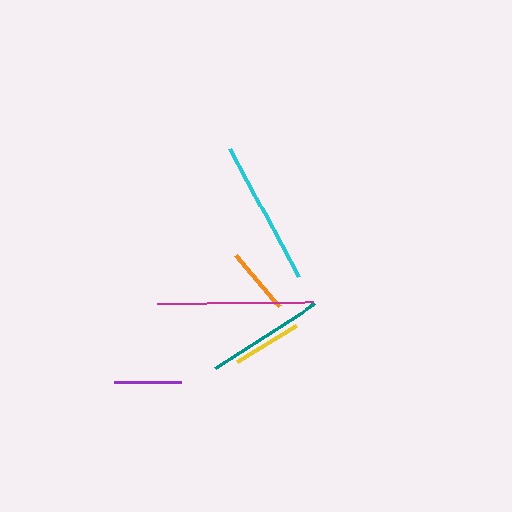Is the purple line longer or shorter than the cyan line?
The cyan line is longer than the purple line.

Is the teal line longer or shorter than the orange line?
The teal line is longer than the orange line.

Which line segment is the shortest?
The orange line is the shortest at approximately 66 pixels.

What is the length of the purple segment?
The purple segment is approximately 67 pixels long.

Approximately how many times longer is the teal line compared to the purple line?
The teal line is approximately 1.8 times the length of the purple line.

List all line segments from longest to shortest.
From longest to shortest: magenta, cyan, teal, yellow, purple, orange.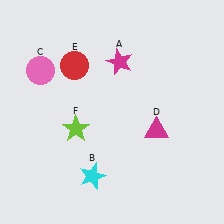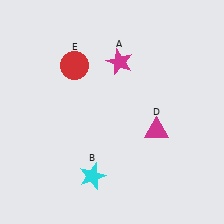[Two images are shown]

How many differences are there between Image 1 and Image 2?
There are 2 differences between the two images.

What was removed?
The lime star (F), the pink circle (C) were removed in Image 2.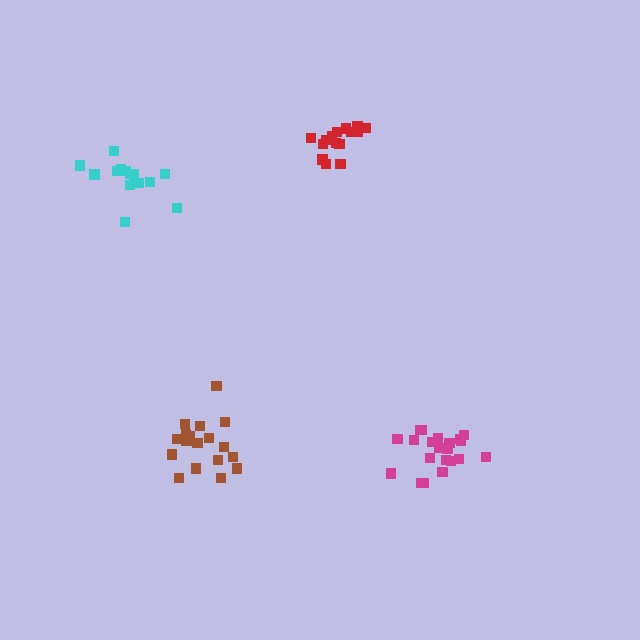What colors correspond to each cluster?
The clusters are colored: cyan, red, brown, magenta.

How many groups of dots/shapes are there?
There are 4 groups.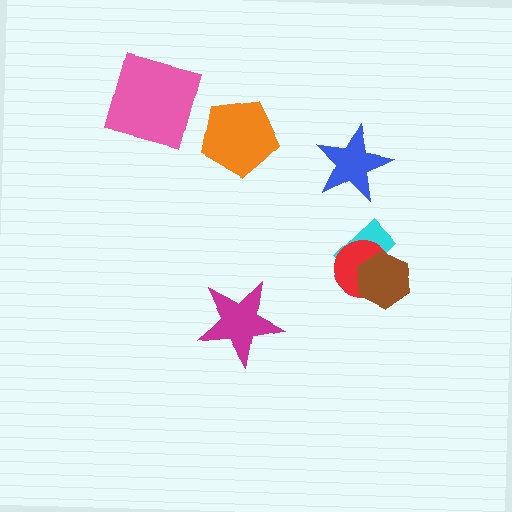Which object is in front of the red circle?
The brown hexagon is in front of the red circle.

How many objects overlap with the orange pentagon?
0 objects overlap with the orange pentagon.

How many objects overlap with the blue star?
0 objects overlap with the blue star.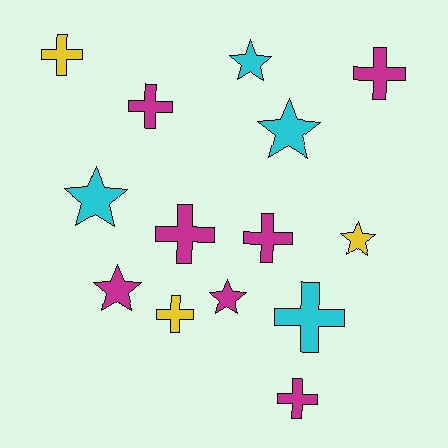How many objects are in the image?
There are 14 objects.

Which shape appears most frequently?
Cross, with 8 objects.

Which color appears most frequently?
Magenta, with 7 objects.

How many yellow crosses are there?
There are 2 yellow crosses.